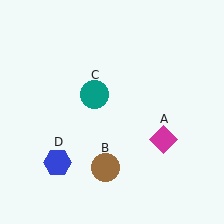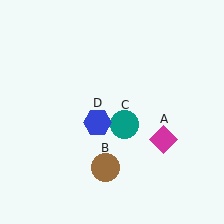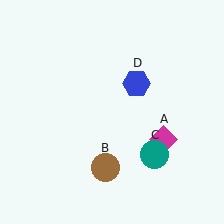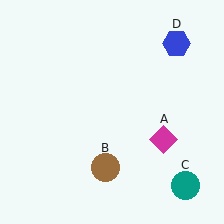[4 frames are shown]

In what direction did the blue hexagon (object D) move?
The blue hexagon (object D) moved up and to the right.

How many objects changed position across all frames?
2 objects changed position: teal circle (object C), blue hexagon (object D).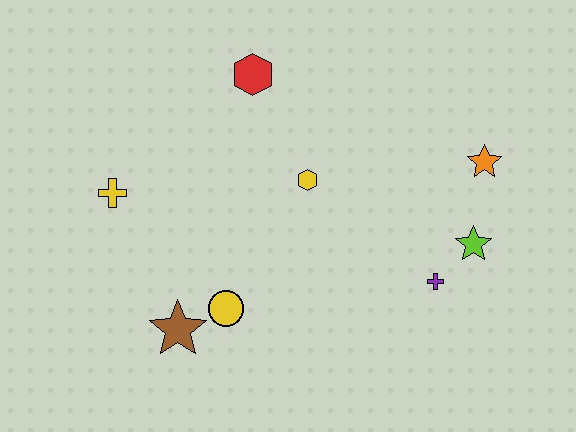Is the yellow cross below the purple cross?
No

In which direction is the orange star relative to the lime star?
The orange star is above the lime star.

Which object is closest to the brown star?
The yellow circle is closest to the brown star.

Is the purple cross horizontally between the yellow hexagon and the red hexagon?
No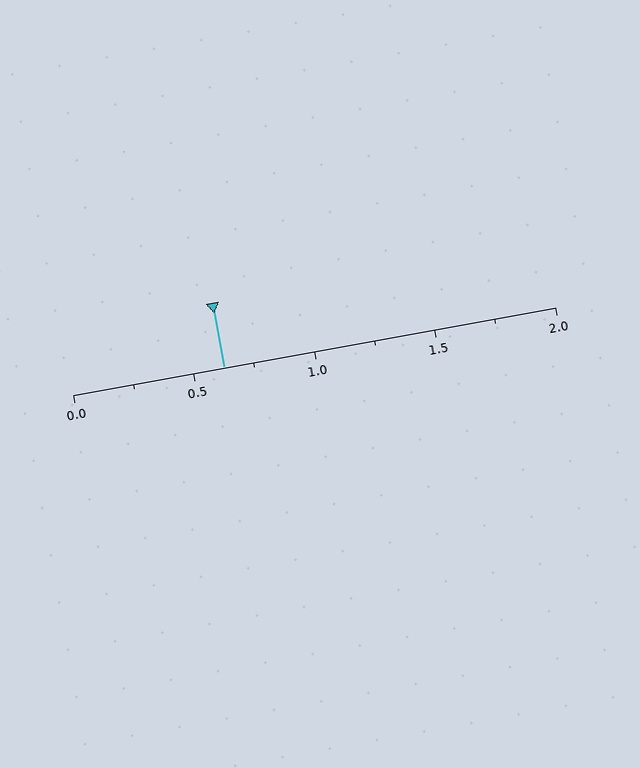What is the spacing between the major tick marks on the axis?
The major ticks are spaced 0.5 apart.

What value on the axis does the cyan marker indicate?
The marker indicates approximately 0.62.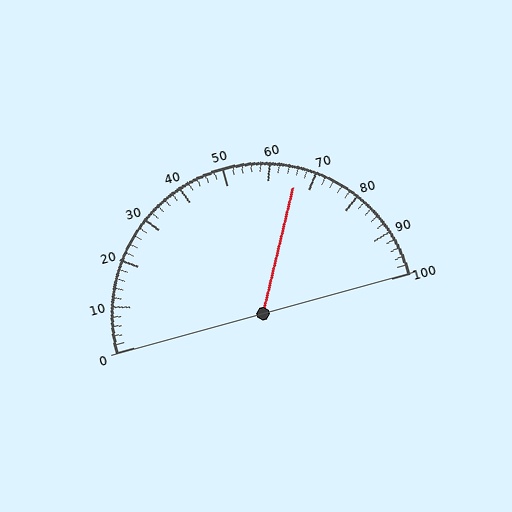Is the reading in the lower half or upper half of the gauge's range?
The reading is in the upper half of the range (0 to 100).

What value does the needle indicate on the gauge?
The needle indicates approximately 66.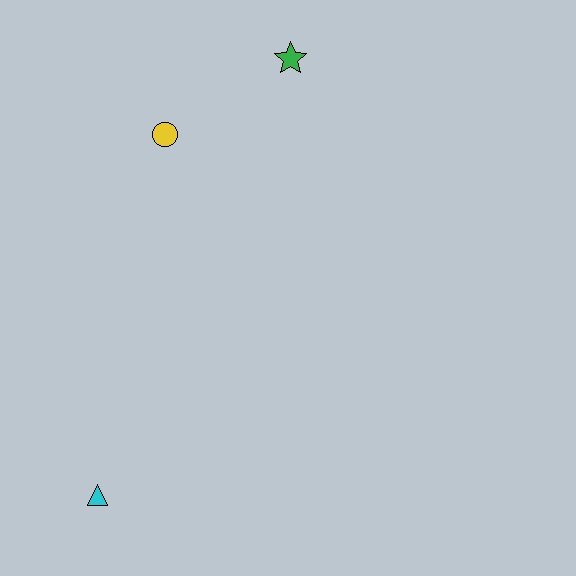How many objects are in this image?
There are 3 objects.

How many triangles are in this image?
There is 1 triangle.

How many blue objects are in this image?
There are no blue objects.